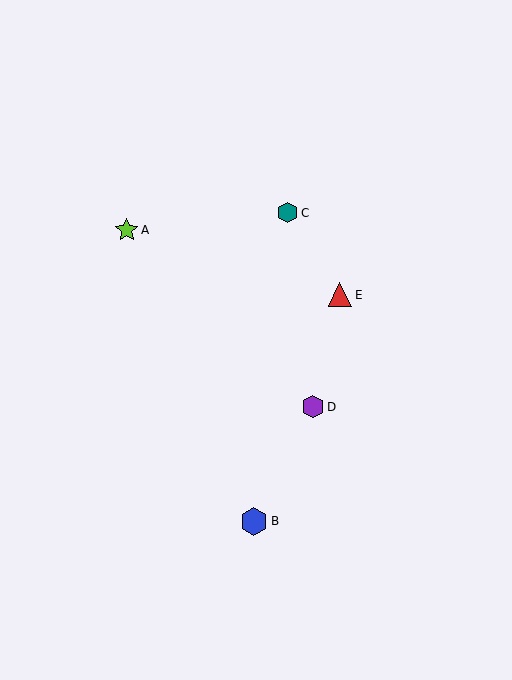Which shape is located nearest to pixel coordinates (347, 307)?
The red triangle (labeled E) at (340, 295) is nearest to that location.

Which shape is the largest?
The blue hexagon (labeled B) is the largest.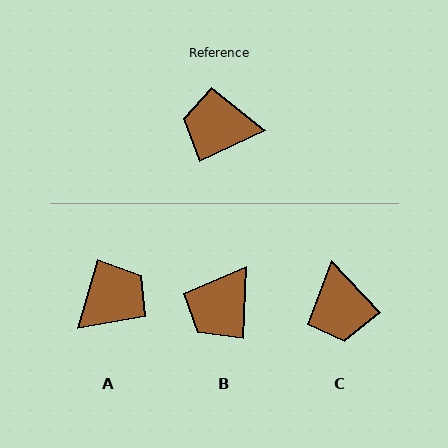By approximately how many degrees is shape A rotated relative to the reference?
Approximately 132 degrees clockwise.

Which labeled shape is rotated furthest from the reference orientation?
A, about 132 degrees away.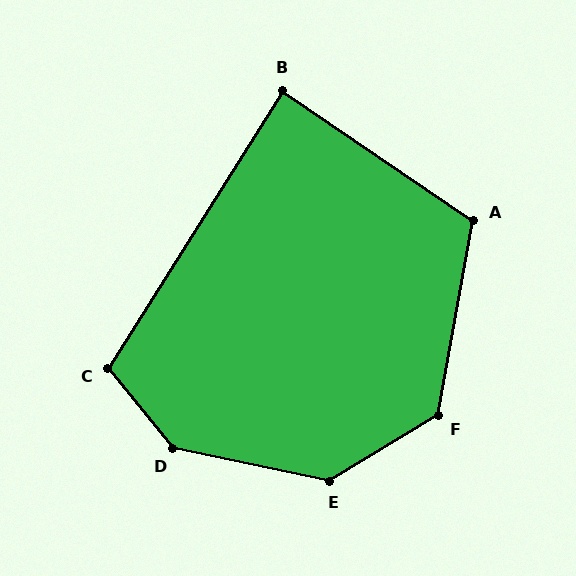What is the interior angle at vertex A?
Approximately 114 degrees (obtuse).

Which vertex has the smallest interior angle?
B, at approximately 88 degrees.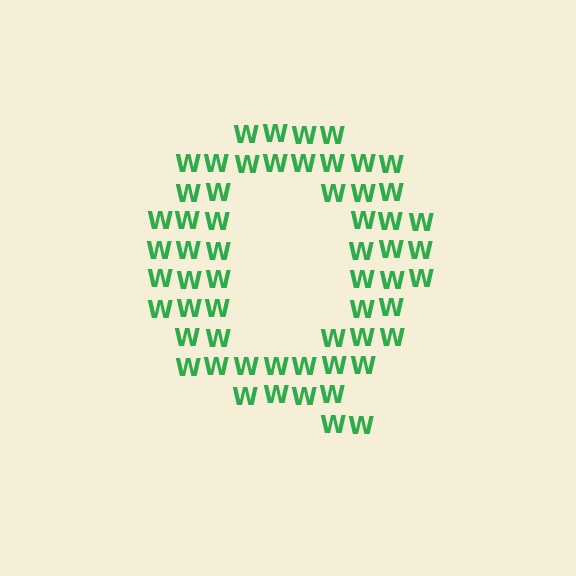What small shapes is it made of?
It is made of small letter W's.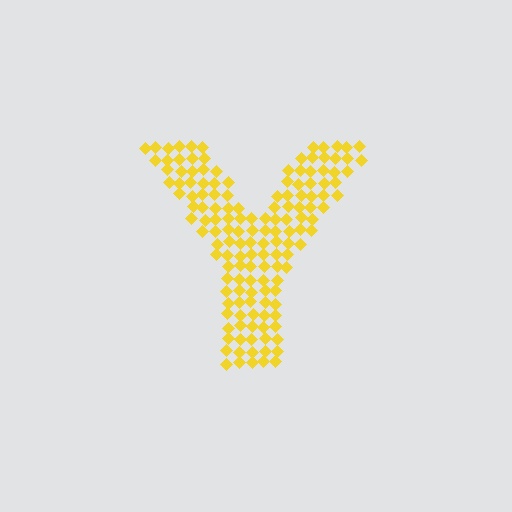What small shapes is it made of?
It is made of small diamonds.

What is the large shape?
The large shape is the letter Y.